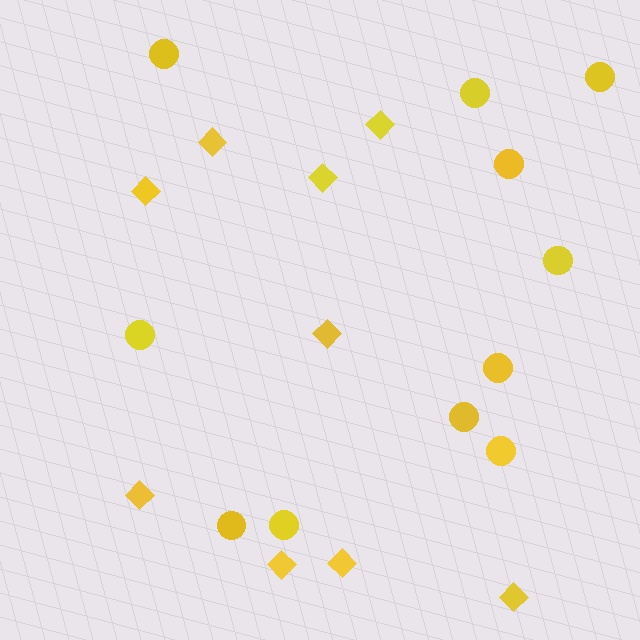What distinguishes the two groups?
There are 2 groups: one group of diamonds (9) and one group of circles (11).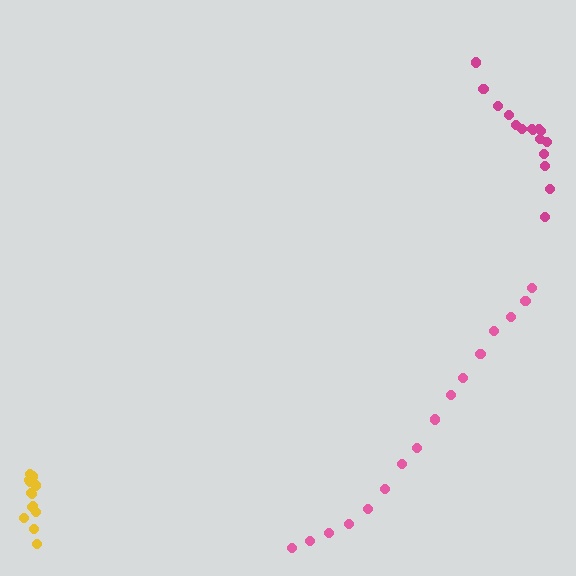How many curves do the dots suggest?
There are 3 distinct paths.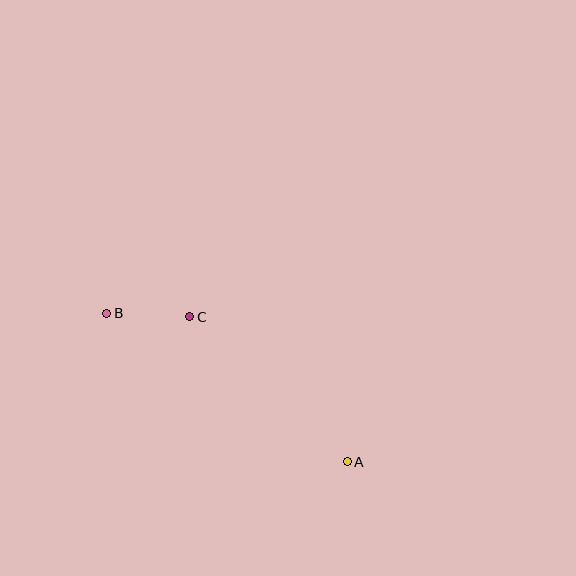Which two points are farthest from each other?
Points A and B are farthest from each other.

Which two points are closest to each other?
Points B and C are closest to each other.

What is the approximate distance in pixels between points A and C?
The distance between A and C is approximately 214 pixels.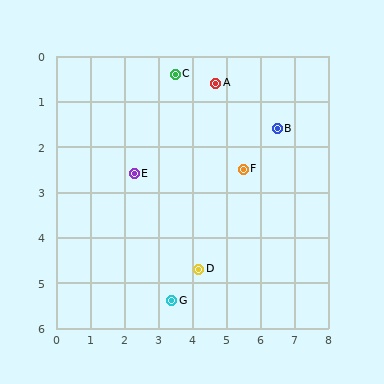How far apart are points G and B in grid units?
Points G and B are about 4.9 grid units apart.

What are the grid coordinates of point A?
Point A is at approximately (4.7, 0.6).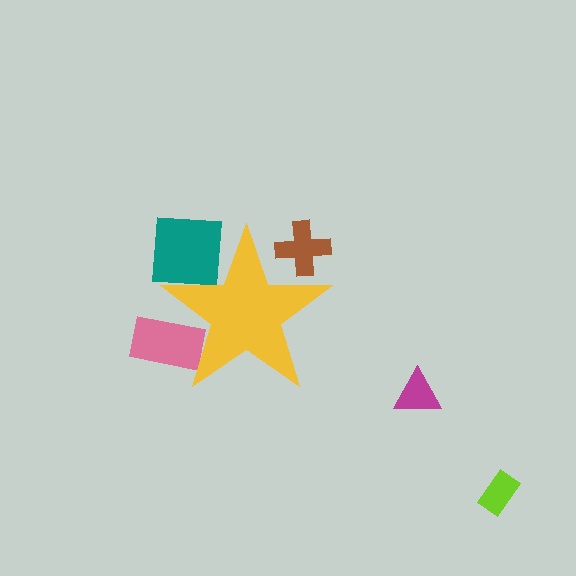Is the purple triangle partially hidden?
Yes, the purple triangle is partially hidden behind the yellow star.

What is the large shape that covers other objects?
A yellow star.